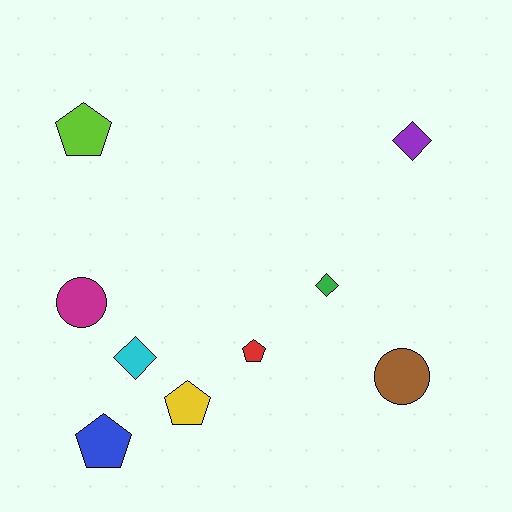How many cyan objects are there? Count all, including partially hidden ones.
There is 1 cyan object.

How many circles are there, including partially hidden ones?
There are 2 circles.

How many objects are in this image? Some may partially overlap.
There are 9 objects.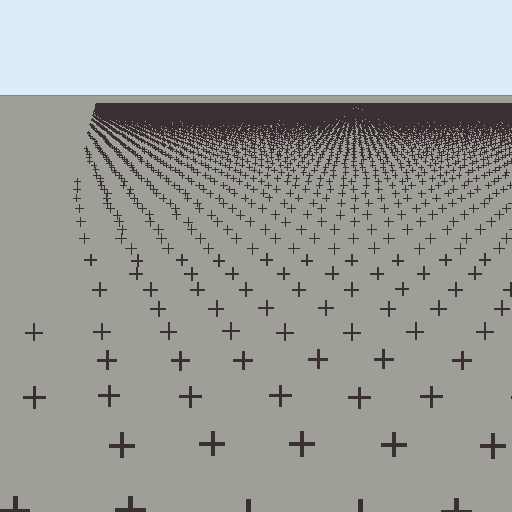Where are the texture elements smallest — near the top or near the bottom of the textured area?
Near the top.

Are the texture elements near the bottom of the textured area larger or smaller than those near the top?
Larger. Near the bottom, elements are closer to the viewer and appear at a bigger on-screen size.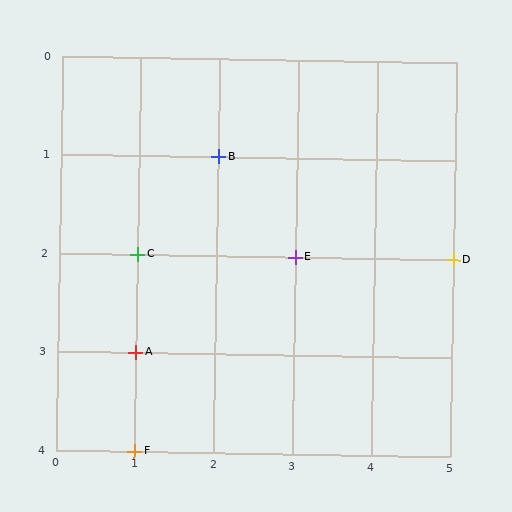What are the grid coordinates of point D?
Point D is at grid coordinates (5, 2).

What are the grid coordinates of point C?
Point C is at grid coordinates (1, 2).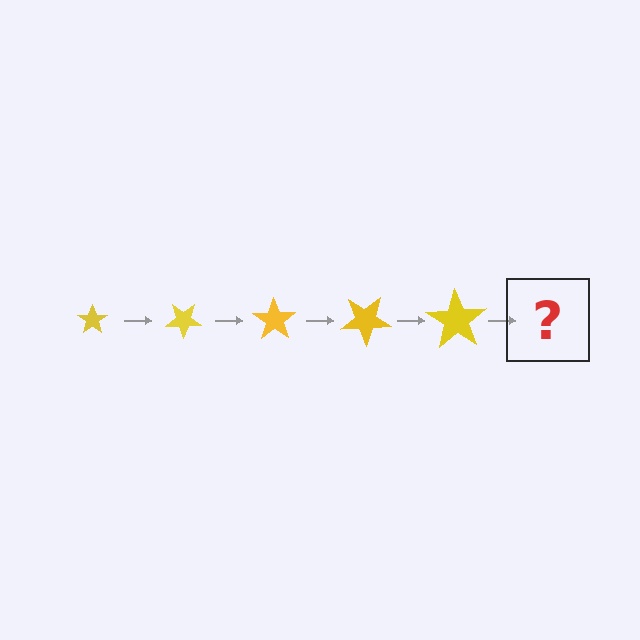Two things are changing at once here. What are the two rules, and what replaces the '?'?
The two rules are that the star grows larger each step and it rotates 35 degrees each step. The '?' should be a star, larger than the previous one and rotated 175 degrees from the start.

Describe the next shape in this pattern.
It should be a star, larger than the previous one and rotated 175 degrees from the start.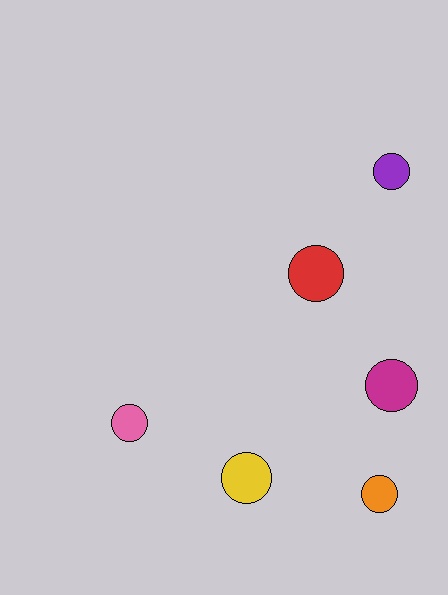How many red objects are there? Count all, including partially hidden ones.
There is 1 red object.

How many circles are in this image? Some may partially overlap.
There are 6 circles.